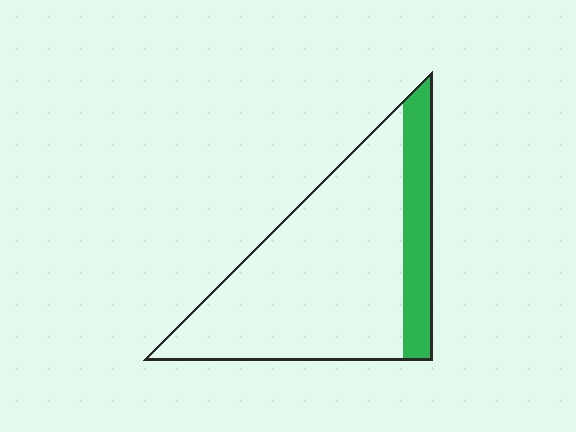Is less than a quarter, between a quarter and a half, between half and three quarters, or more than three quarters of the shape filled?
Less than a quarter.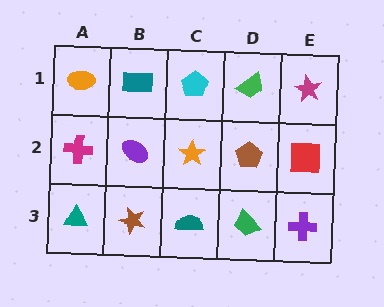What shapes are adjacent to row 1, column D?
A brown pentagon (row 2, column D), a cyan pentagon (row 1, column C), a magenta star (row 1, column E).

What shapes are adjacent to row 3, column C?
An orange star (row 2, column C), a brown star (row 3, column B), a green trapezoid (row 3, column D).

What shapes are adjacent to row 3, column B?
A purple ellipse (row 2, column B), a teal triangle (row 3, column A), a teal semicircle (row 3, column C).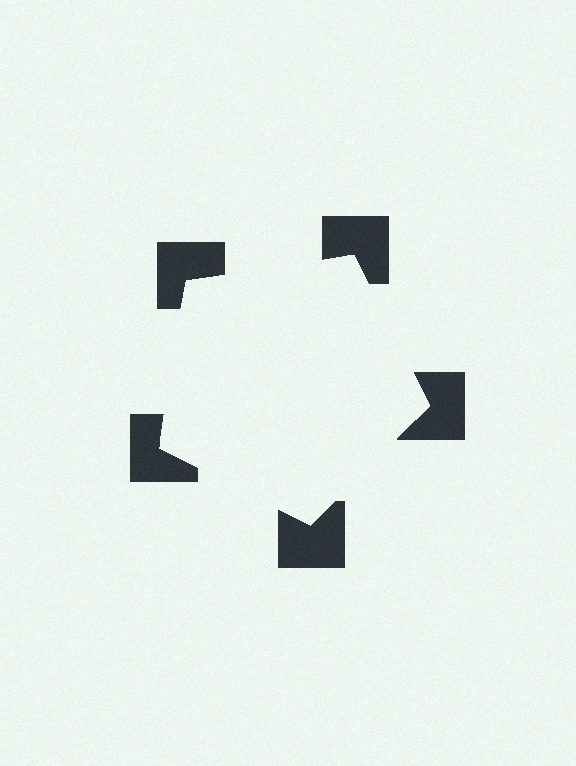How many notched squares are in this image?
There are 5 — one at each vertex of the illusory pentagon.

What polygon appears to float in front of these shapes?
An illusory pentagon — its edges are inferred from the aligned wedge cuts in the notched squares, not physically drawn.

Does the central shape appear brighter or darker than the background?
It typically appears slightly brighter than the background, even though no actual brightness change is drawn.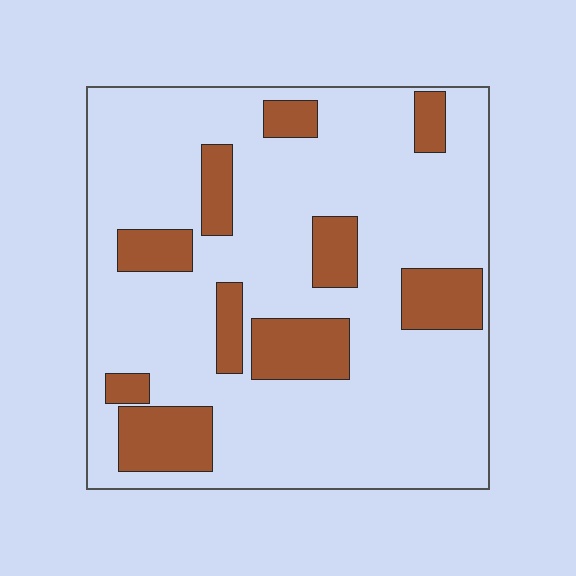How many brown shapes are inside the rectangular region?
10.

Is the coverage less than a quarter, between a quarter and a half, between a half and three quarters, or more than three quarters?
Less than a quarter.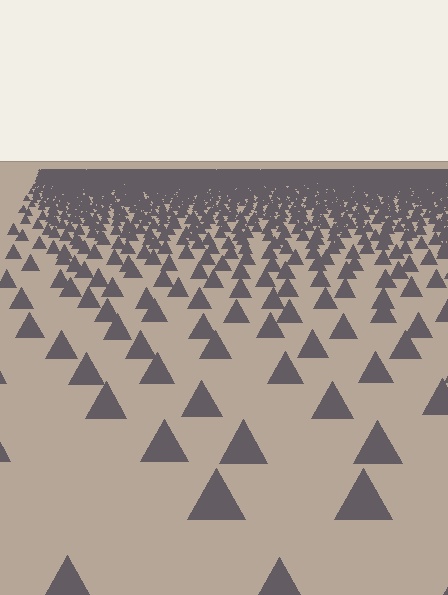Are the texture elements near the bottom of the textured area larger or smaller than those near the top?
Larger. Near the bottom, elements are closer to the viewer and appear at a bigger on-screen size.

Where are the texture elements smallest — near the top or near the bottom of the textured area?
Near the top.